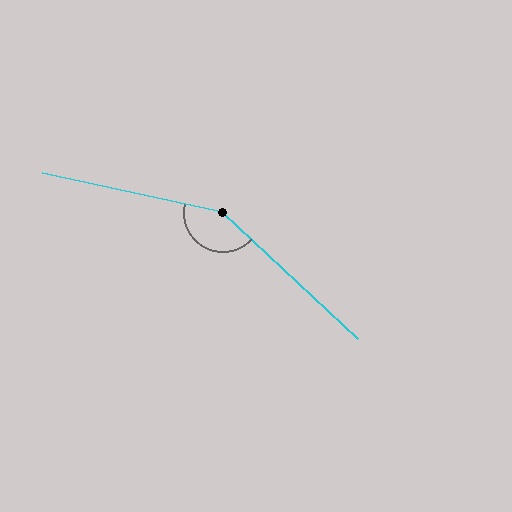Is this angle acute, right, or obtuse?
It is obtuse.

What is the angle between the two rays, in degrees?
Approximately 149 degrees.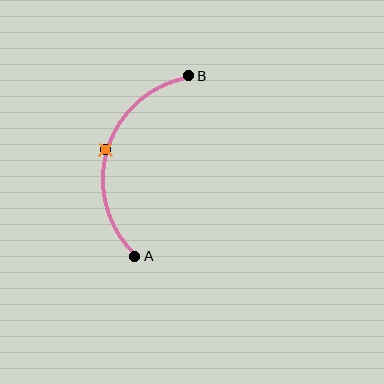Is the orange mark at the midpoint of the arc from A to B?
Yes. The orange mark lies on the arc at equal arc-length from both A and B — it is the arc midpoint.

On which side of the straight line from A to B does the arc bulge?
The arc bulges to the left of the straight line connecting A and B.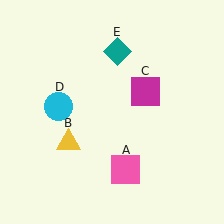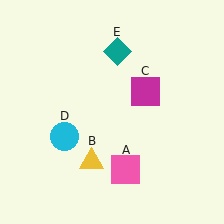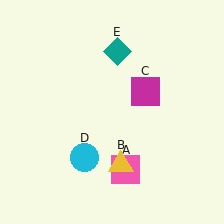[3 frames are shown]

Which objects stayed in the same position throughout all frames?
Pink square (object A) and magenta square (object C) and teal diamond (object E) remained stationary.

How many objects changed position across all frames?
2 objects changed position: yellow triangle (object B), cyan circle (object D).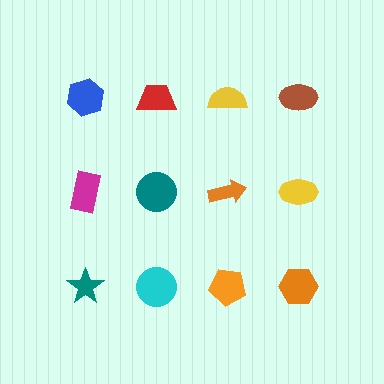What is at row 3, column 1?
A teal star.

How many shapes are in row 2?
4 shapes.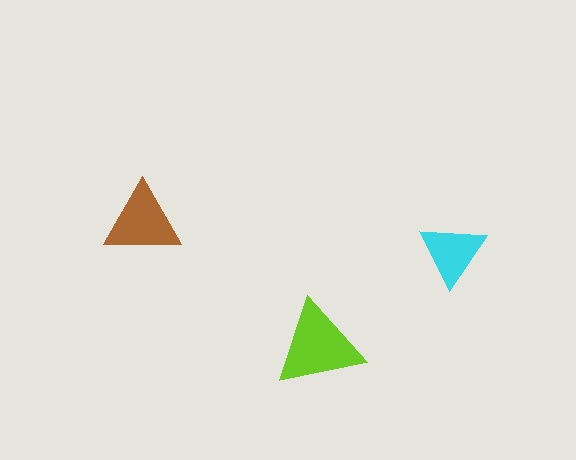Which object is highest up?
The brown triangle is topmost.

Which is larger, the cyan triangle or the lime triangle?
The lime one.